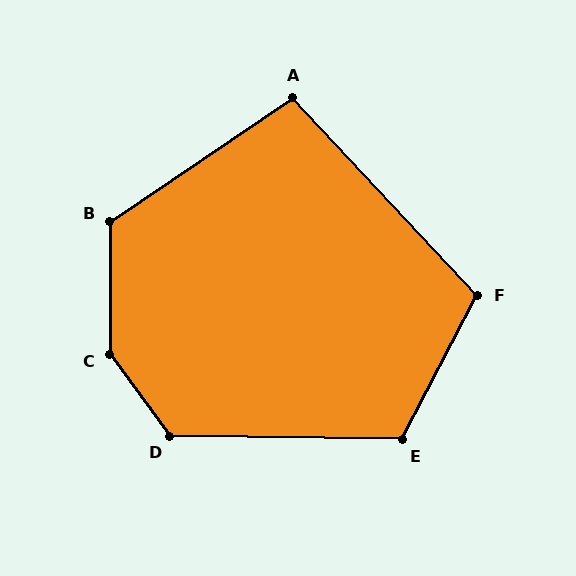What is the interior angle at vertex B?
Approximately 124 degrees (obtuse).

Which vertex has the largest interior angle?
C, at approximately 144 degrees.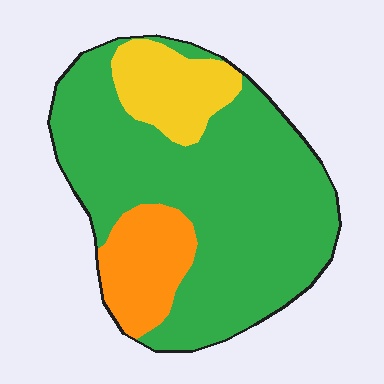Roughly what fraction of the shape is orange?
Orange covers around 15% of the shape.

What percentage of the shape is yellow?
Yellow covers 14% of the shape.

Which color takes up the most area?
Green, at roughly 70%.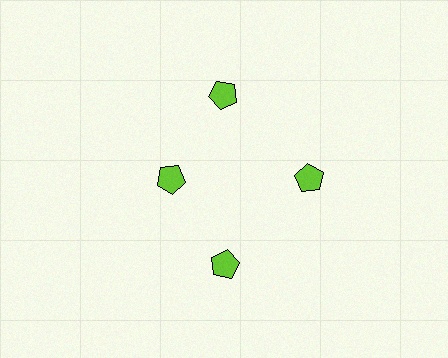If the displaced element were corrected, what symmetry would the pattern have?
It would have 4-fold rotational symmetry — the pattern would map onto itself every 90 degrees.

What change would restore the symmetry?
The symmetry would be restored by moving it outward, back onto the ring so that all 4 pentagons sit at equal angles and equal distance from the center.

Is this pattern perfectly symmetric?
No. The 4 lime pentagons are arranged in a ring, but one element near the 9 o'clock position is pulled inward toward the center, breaking the 4-fold rotational symmetry.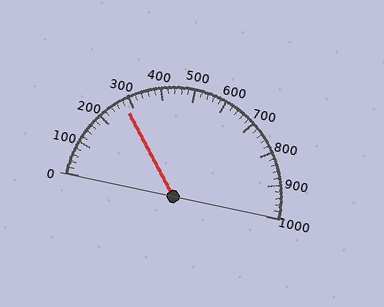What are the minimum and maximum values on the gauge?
The gauge ranges from 0 to 1000.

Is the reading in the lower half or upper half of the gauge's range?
The reading is in the lower half of the range (0 to 1000).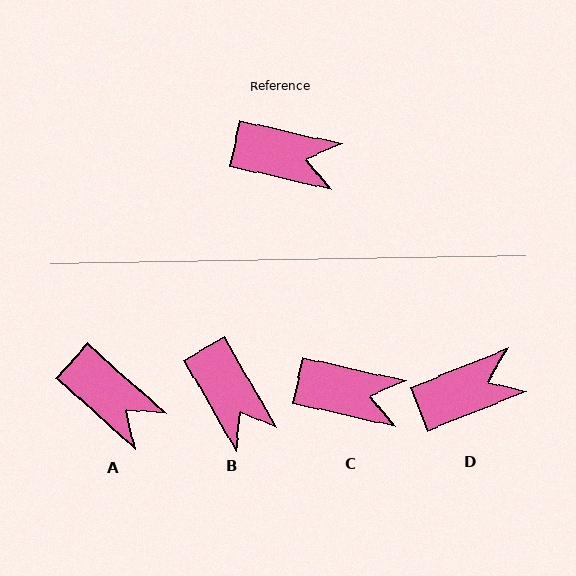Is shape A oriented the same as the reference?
No, it is off by about 29 degrees.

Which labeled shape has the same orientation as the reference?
C.